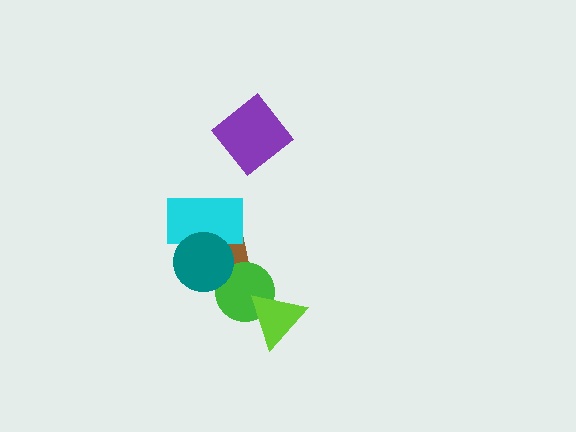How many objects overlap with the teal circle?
3 objects overlap with the teal circle.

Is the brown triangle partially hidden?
Yes, it is partially covered by another shape.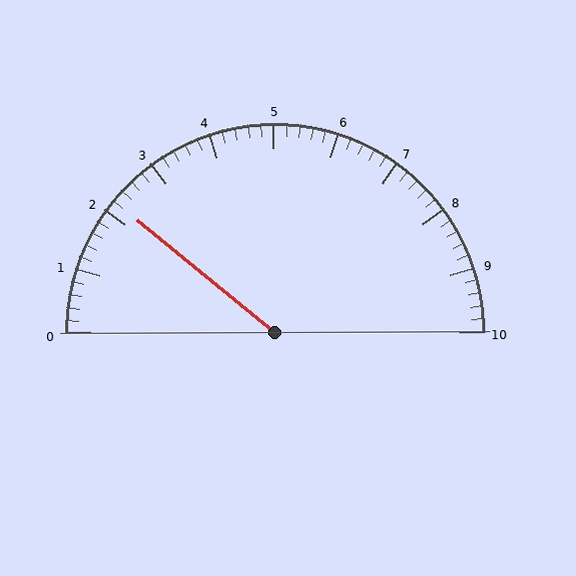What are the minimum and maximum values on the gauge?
The gauge ranges from 0 to 10.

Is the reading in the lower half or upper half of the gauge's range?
The reading is in the lower half of the range (0 to 10).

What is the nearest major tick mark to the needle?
The nearest major tick mark is 2.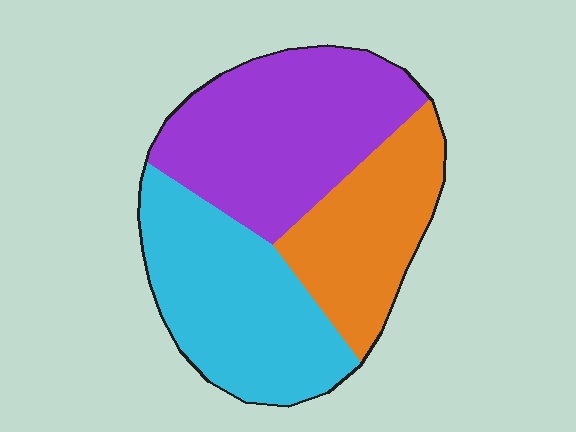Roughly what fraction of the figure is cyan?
Cyan takes up between a quarter and a half of the figure.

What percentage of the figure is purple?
Purple covers 39% of the figure.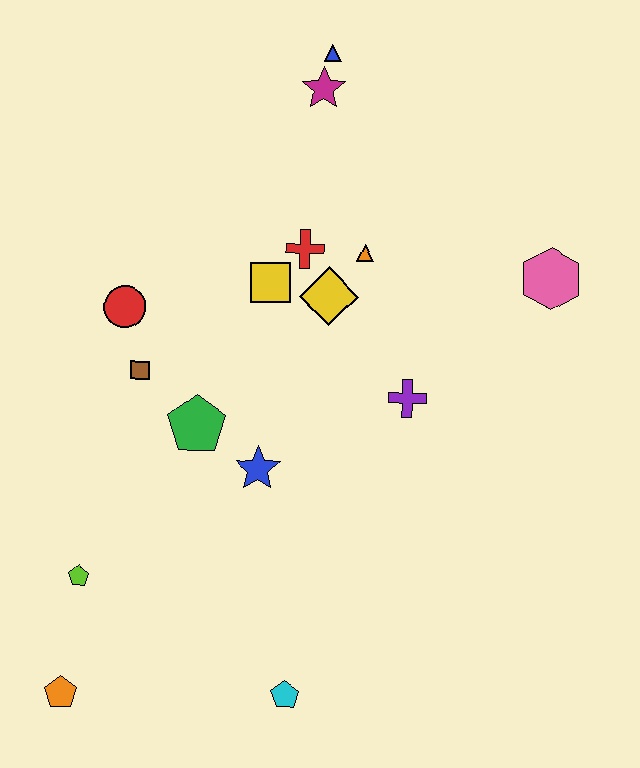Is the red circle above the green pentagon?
Yes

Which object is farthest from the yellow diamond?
The orange pentagon is farthest from the yellow diamond.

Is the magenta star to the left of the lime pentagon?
No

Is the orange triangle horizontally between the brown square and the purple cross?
Yes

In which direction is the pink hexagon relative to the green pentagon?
The pink hexagon is to the right of the green pentagon.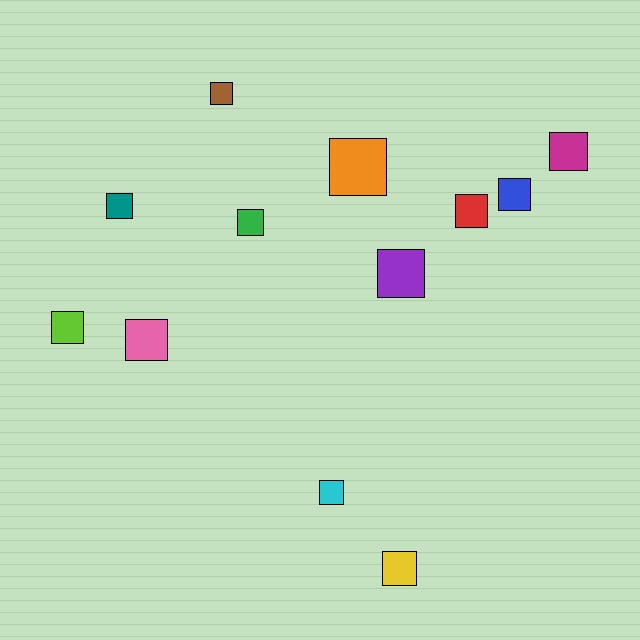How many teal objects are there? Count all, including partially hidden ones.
There is 1 teal object.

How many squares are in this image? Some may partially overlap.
There are 12 squares.